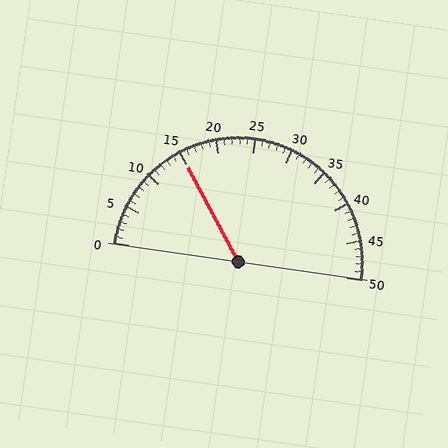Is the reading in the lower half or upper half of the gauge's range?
The reading is in the lower half of the range (0 to 50).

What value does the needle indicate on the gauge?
The needle indicates approximately 15.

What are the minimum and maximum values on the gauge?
The gauge ranges from 0 to 50.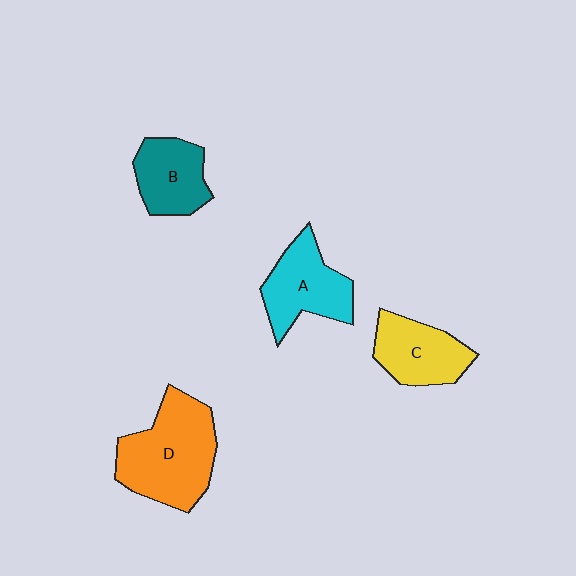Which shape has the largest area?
Shape D (orange).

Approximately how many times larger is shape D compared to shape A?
Approximately 1.4 times.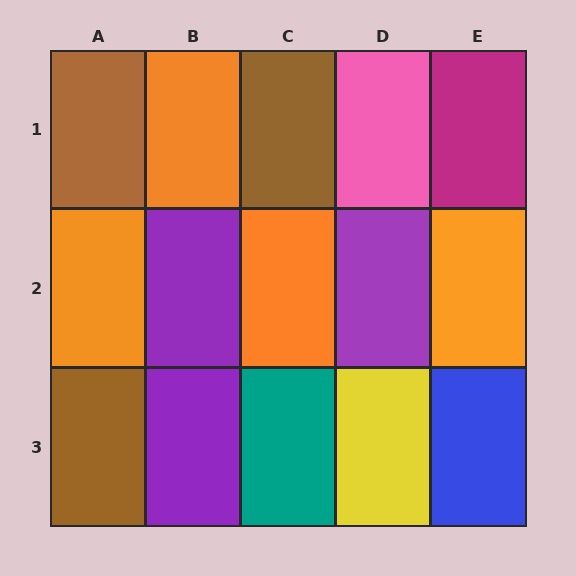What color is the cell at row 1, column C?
Brown.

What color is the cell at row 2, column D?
Purple.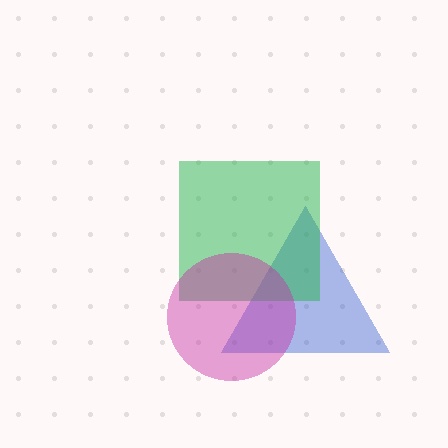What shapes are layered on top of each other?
The layered shapes are: a blue triangle, a green square, a magenta circle.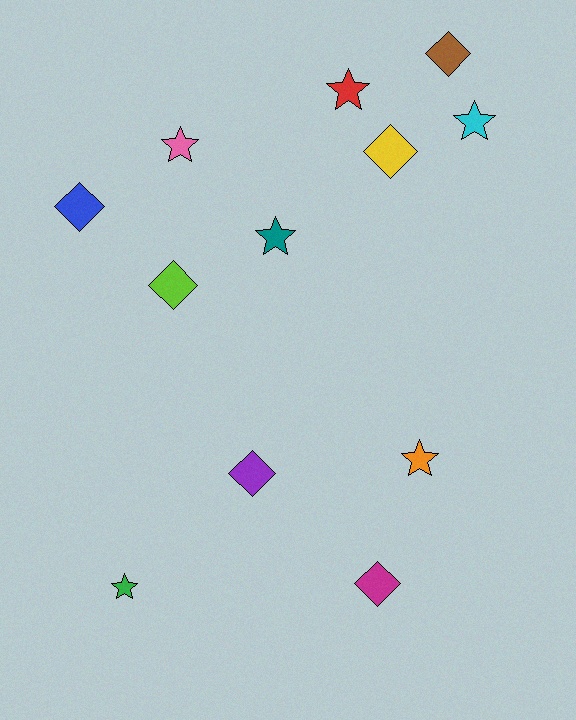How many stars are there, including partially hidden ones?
There are 6 stars.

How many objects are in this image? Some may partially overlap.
There are 12 objects.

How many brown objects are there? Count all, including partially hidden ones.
There is 1 brown object.